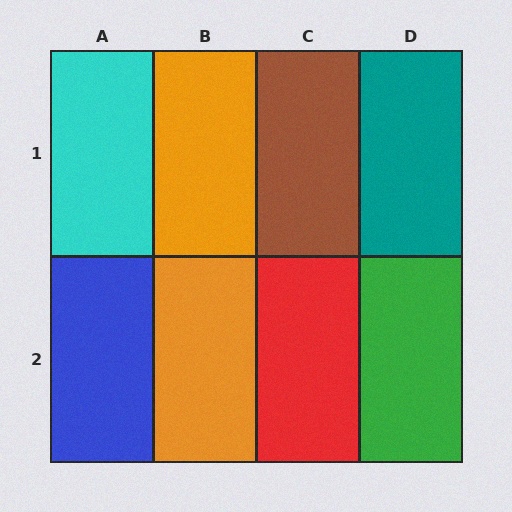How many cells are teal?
1 cell is teal.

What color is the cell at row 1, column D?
Teal.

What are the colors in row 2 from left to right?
Blue, orange, red, green.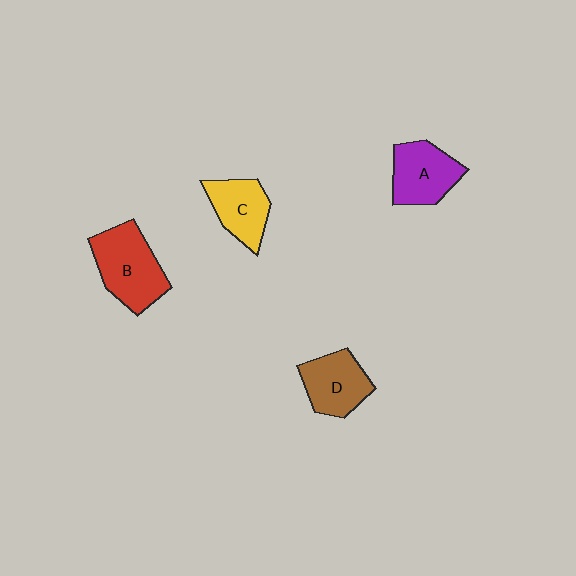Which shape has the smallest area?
Shape C (yellow).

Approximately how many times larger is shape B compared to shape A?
Approximately 1.3 times.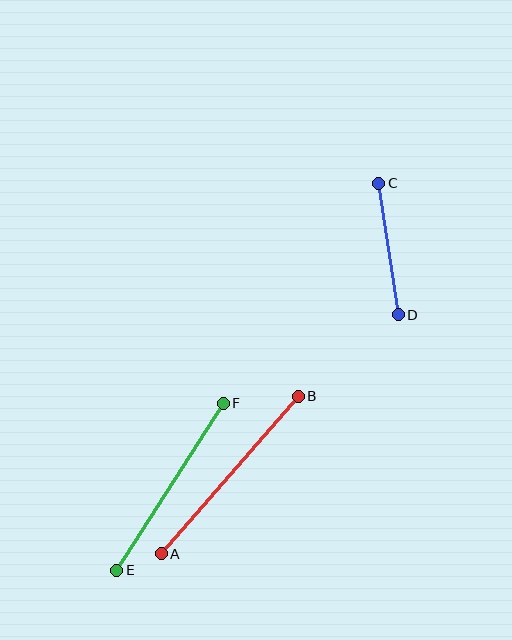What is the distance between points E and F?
The distance is approximately 198 pixels.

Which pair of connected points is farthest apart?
Points A and B are farthest apart.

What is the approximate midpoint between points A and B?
The midpoint is at approximately (230, 475) pixels.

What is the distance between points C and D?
The distance is approximately 133 pixels.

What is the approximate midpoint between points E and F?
The midpoint is at approximately (170, 487) pixels.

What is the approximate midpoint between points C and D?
The midpoint is at approximately (388, 249) pixels.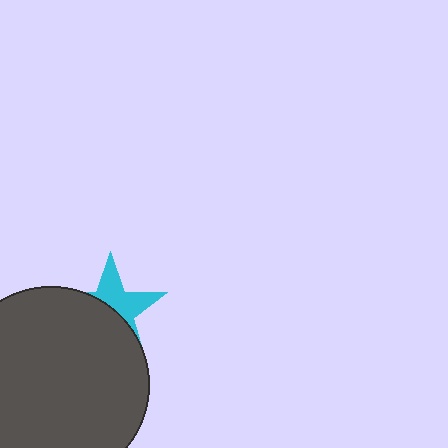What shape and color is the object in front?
The object in front is a dark gray circle.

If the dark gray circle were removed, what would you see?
You would see the complete cyan star.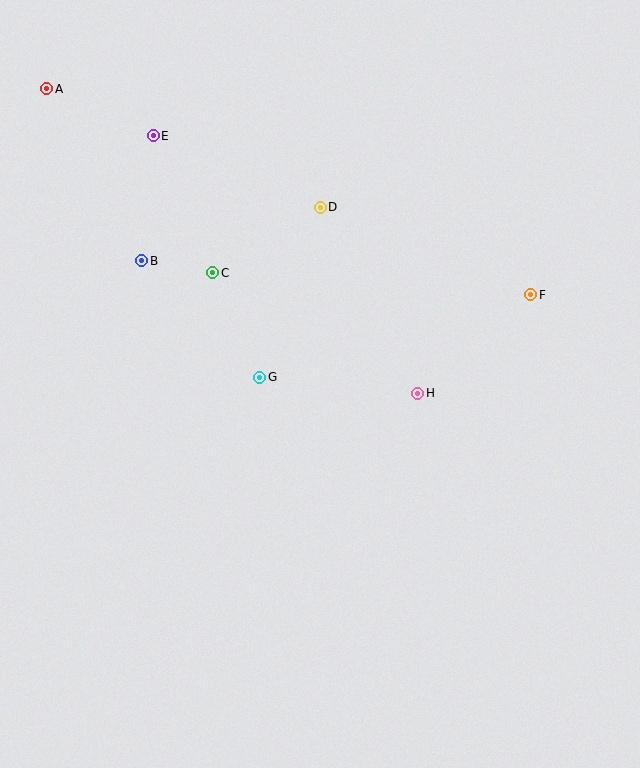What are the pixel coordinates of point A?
Point A is at (47, 89).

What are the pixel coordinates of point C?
Point C is at (213, 273).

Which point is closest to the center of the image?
Point G at (260, 377) is closest to the center.